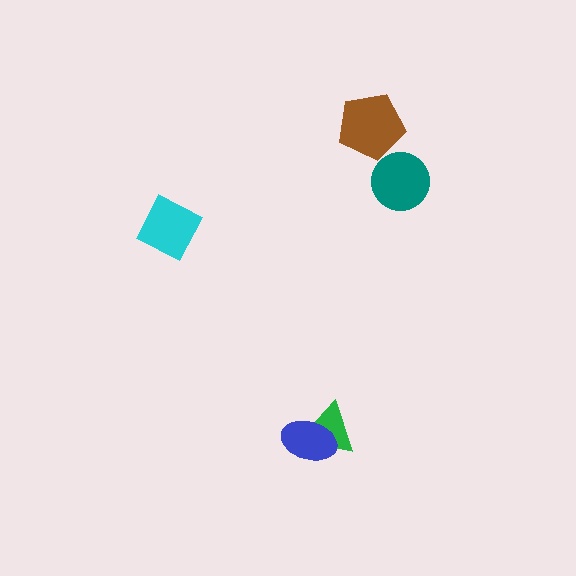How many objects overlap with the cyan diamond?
0 objects overlap with the cyan diamond.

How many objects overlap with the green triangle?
1 object overlaps with the green triangle.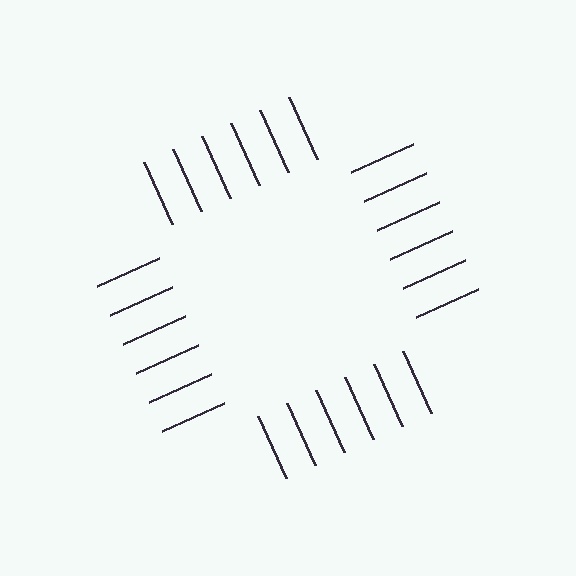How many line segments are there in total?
24 — 6 along each of the 4 edges.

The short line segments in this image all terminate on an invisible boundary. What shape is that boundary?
An illusory square — the line segments terminate on its edges but no continuous stroke is drawn.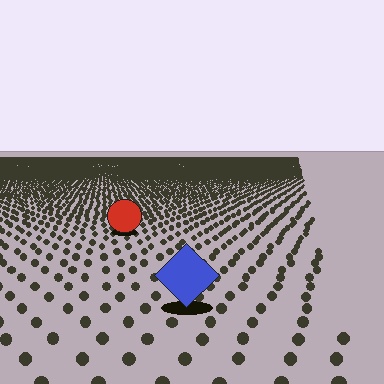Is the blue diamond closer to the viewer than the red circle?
Yes. The blue diamond is closer — you can tell from the texture gradient: the ground texture is coarser near it.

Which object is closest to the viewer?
The blue diamond is closest. The texture marks near it are larger and more spread out.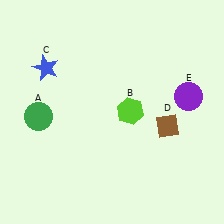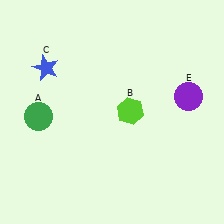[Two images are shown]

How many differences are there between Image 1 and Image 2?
There is 1 difference between the two images.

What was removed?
The brown diamond (D) was removed in Image 2.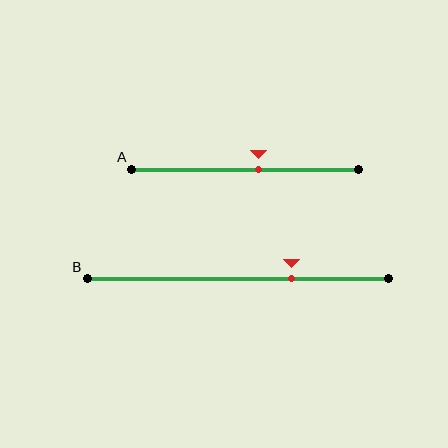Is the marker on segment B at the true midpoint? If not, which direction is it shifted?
No, the marker on segment B is shifted to the right by about 18% of the segment length.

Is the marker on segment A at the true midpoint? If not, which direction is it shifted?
No, the marker on segment A is shifted to the right by about 6% of the segment length.